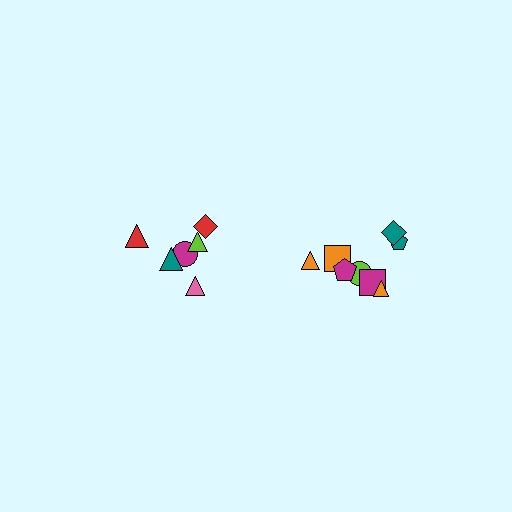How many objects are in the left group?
There are 6 objects.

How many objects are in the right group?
There are 8 objects.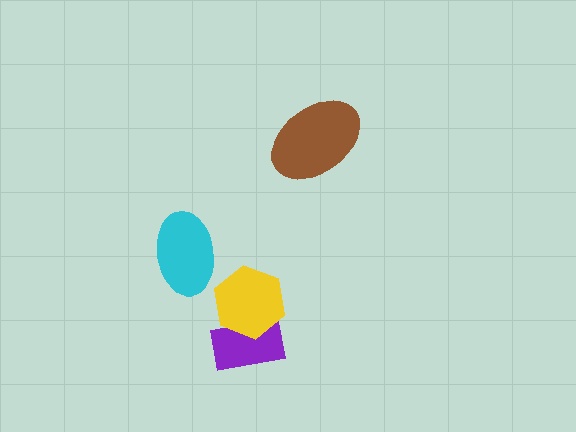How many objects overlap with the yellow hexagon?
1 object overlaps with the yellow hexagon.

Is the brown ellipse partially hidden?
No, no other shape covers it.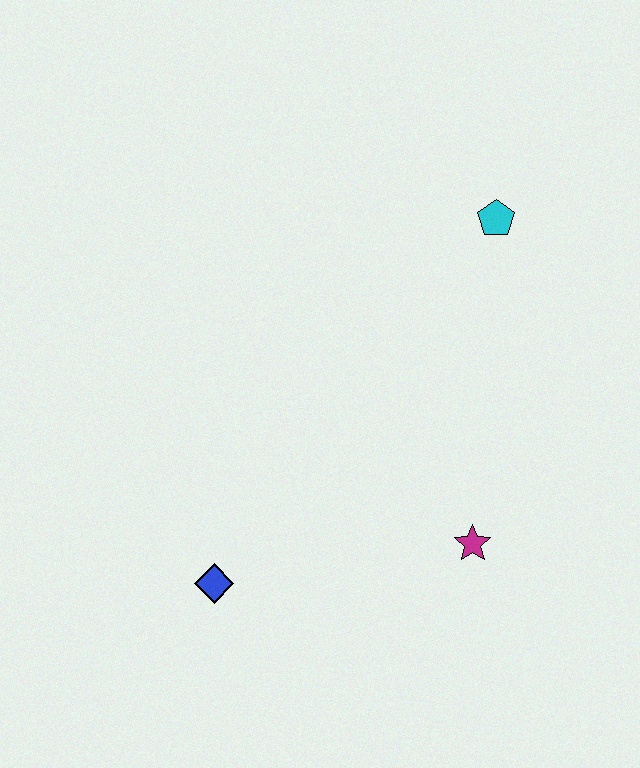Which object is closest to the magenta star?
The blue diamond is closest to the magenta star.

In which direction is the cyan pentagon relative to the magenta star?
The cyan pentagon is above the magenta star.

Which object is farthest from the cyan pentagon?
The blue diamond is farthest from the cyan pentagon.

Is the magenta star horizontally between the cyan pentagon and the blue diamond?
Yes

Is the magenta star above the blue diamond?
Yes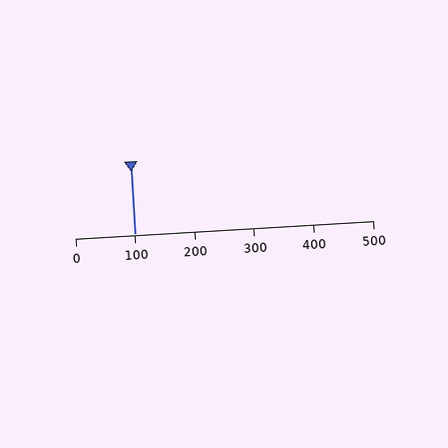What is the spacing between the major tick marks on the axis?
The major ticks are spaced 100 apart.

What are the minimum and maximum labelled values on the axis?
The axis runs from 0 to 500.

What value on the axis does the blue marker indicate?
The marker indicates approximately 100.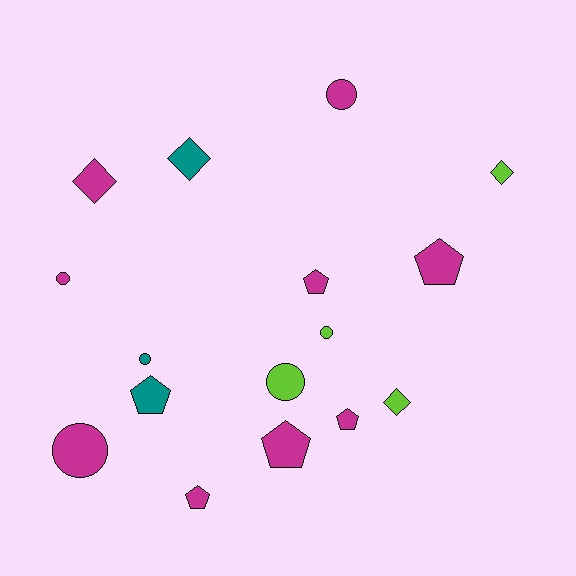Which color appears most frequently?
Magenta, with 9 objects.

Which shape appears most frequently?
Circle, with 6 objects.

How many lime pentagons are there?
There are no lime pentagons.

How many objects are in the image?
There are 16 objects.